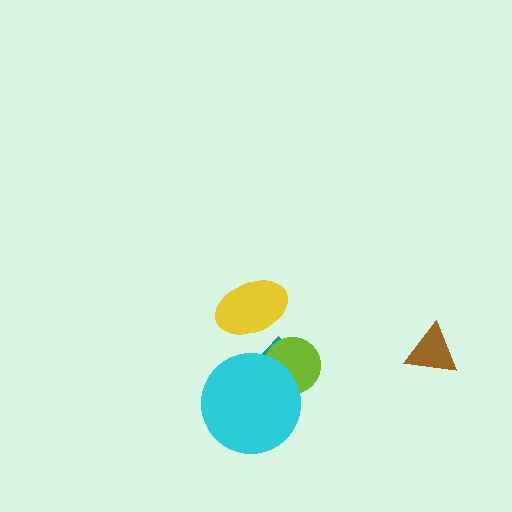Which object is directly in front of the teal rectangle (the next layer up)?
The lime circle is directly in front of the teal rectangle.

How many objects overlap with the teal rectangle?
2 objects overlap with the teal rectangle.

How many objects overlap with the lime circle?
2 objects overlap with the lime circle.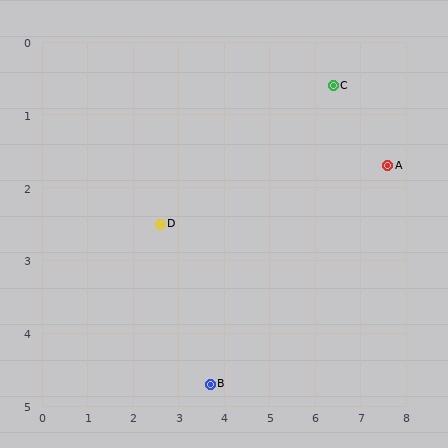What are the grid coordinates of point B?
Point B is at approximately (3.7, 4.7).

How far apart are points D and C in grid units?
Points D and C are about 4.2 grid units apart.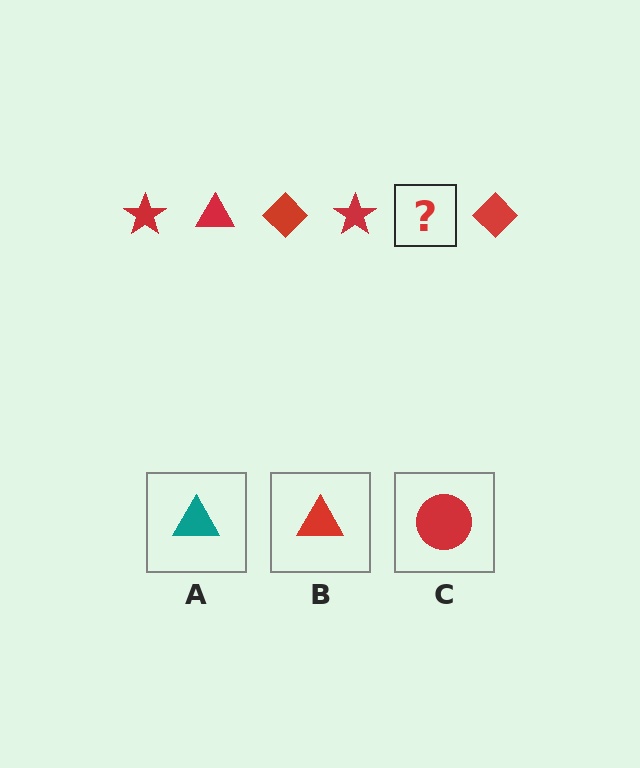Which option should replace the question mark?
Option B.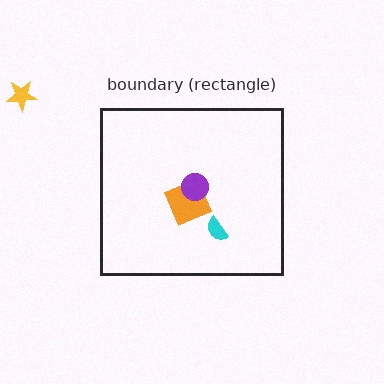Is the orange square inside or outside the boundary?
Inside.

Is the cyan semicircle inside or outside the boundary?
Inside.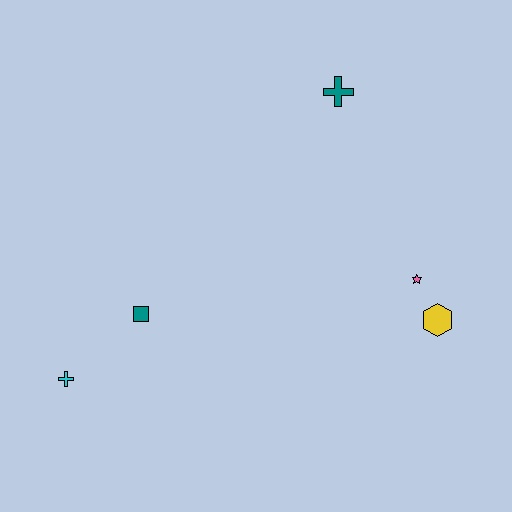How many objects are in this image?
There are 5 objects.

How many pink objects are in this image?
There is 1 pink object.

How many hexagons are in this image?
There is 1 hexagon.